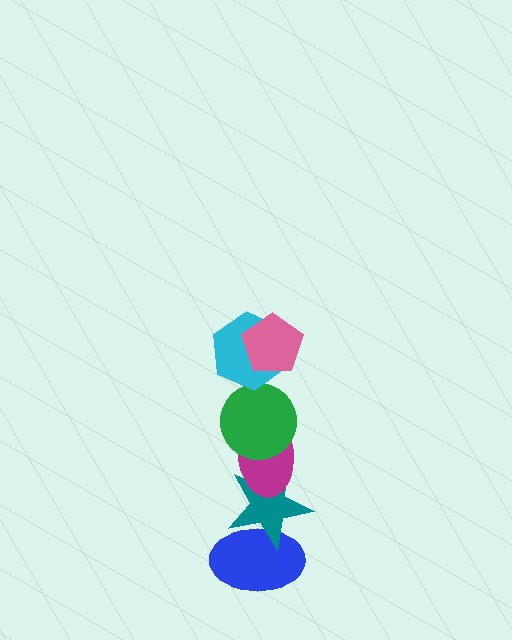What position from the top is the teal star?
The teal star is 5th from the top.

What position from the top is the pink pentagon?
The pink pentagon is 1st from the top.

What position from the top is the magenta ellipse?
The magenta ellipse is 4th from the top.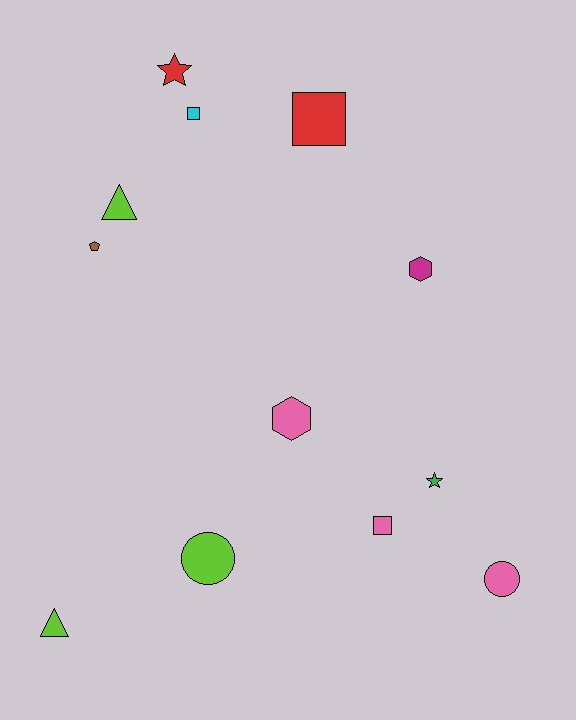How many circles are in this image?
There are 2 circles.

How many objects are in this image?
There are 12 objects.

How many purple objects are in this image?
There are no purple objects.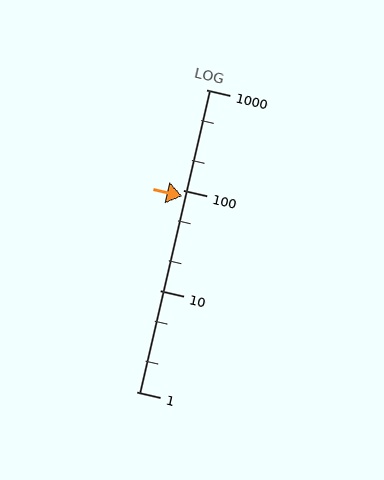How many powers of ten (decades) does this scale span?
The scale spans 3 decades, from 1 to 1000.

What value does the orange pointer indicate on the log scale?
The pointer indicates approximately 87.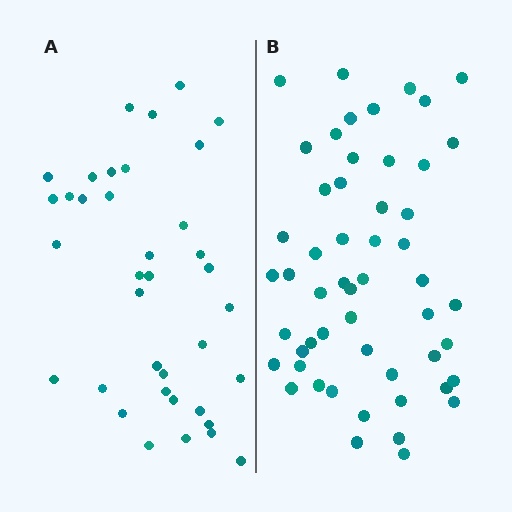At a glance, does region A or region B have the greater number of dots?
Region B (the right region) has more dots.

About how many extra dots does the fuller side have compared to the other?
Region B has approximately 15 more dots than region A.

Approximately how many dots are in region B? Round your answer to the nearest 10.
About 50 dots. (The exact count is 53, which rounds to 50.)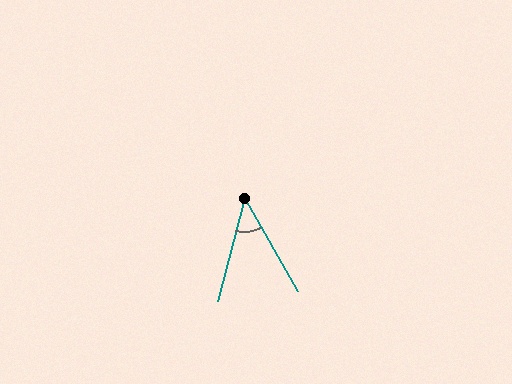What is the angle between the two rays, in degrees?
Approximately 44 degrees.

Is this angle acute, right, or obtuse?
It is acute.